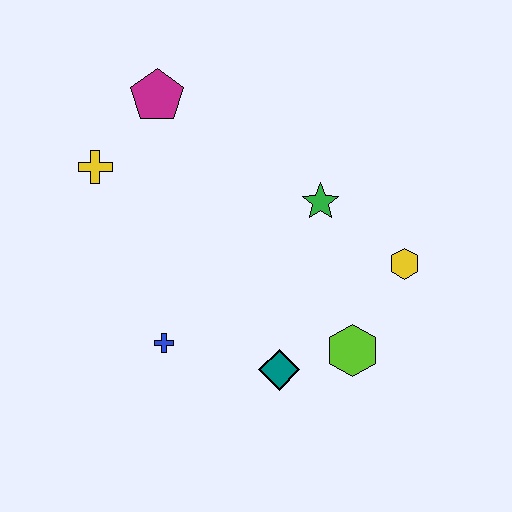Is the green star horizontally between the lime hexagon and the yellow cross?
Yes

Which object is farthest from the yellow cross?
The yellow hexagon is farthest from the yellow cross.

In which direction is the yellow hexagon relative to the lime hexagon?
The yellow hexagon is above the lime hexagon.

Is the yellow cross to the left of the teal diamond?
Yes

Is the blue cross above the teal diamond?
Yes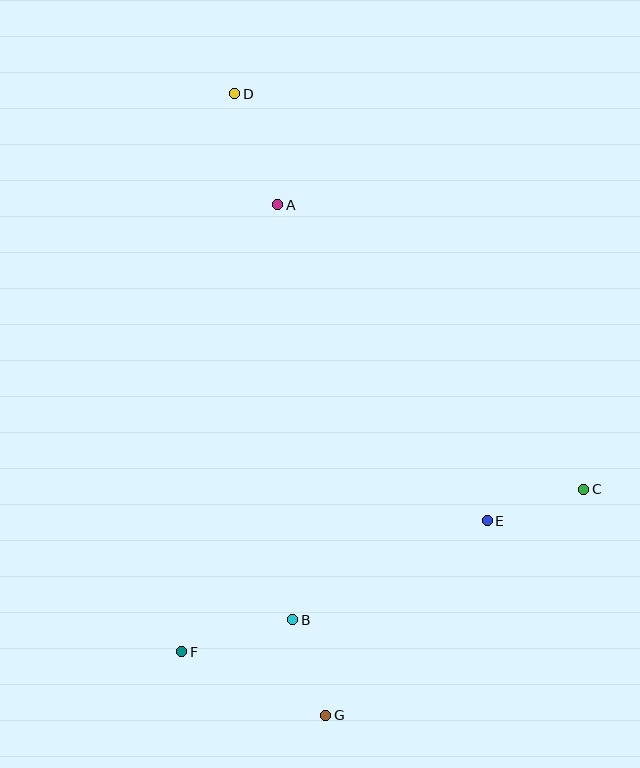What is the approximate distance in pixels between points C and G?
The distance between C and G is approximately 343 pixels.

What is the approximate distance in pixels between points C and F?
The distance between C and F is approximately 434 pixels.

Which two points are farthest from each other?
Points D and G are farthest from each other.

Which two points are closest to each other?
Points B and G are closest to each other.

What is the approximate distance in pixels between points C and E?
The distance between C and E is approximately 102 pixels.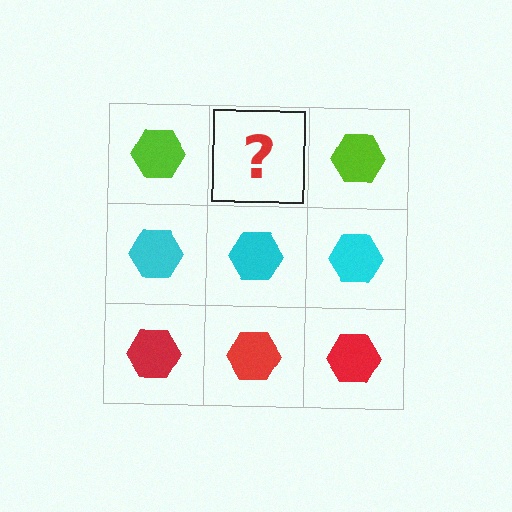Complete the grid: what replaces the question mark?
The question mark should be replaced with a lime hexagon.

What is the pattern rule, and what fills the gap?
The rule is that each row has a consistent color. The gap should be filled with a lime hexagon.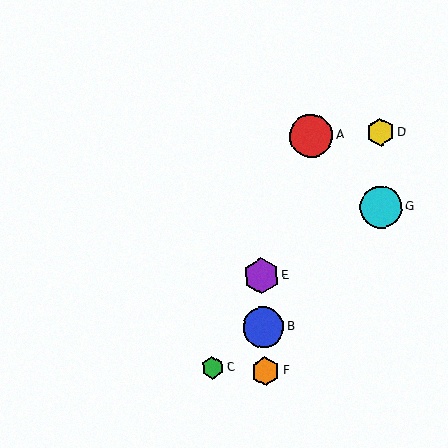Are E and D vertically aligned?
No, E is at x≈261 and D is at x≈380.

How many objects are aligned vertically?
3 objects (B, E, F) are aligned vertically.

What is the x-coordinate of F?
Object F is at x≈265.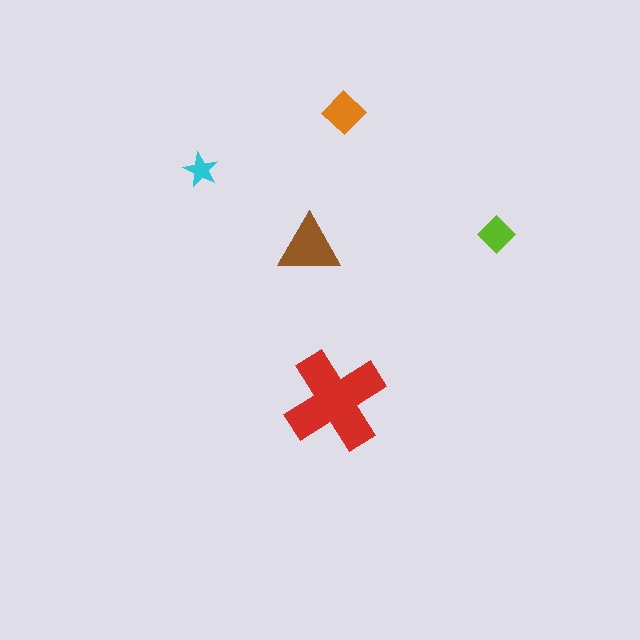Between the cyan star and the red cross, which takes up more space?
The red cross.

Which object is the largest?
The red cross.